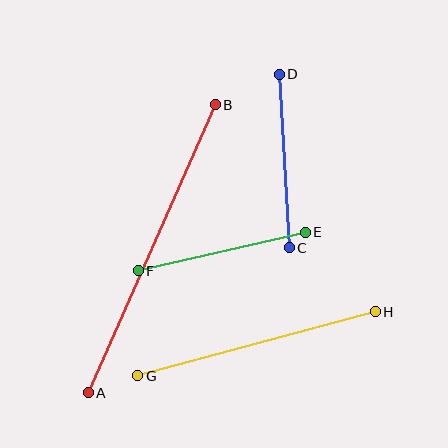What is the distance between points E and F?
The distance is approximately 171 pixels.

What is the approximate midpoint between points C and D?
The midpoint is at approximately (284, 161) pixels.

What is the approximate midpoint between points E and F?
The midpoint is at approximately (222, 251) pixels.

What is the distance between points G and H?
The distance is approximately 246 pixels.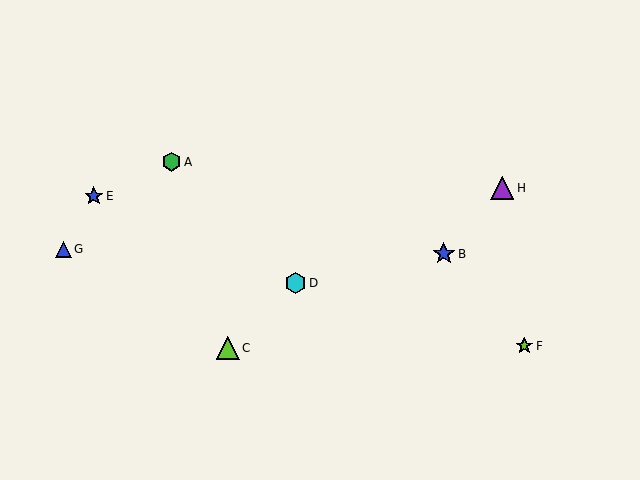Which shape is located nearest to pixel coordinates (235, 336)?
The lime triangle (labeled C) at (228, 348) is nearest to that location.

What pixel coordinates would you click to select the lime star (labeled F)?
Click at (524, 346) to select the lime star F.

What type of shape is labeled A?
Shape A is a green hexagon.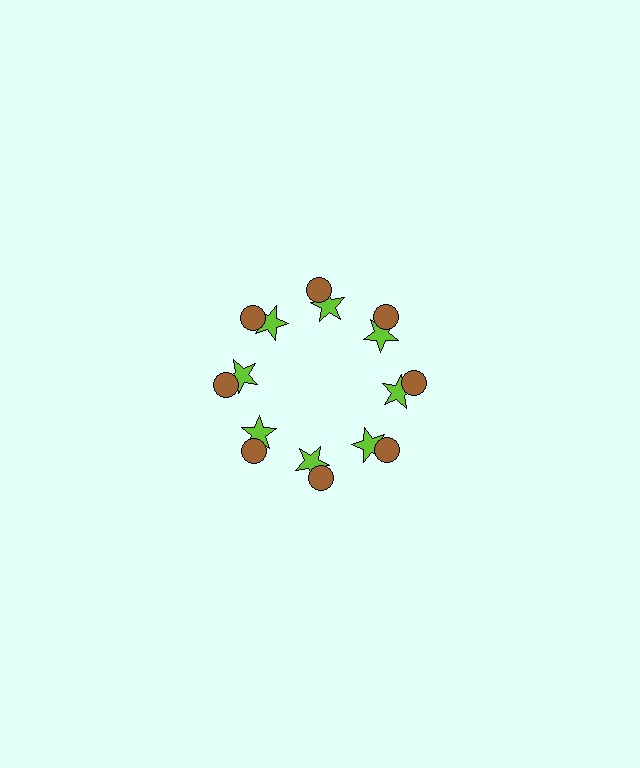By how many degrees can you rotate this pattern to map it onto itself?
The pattern maps onto itself every 45 degrees of rotation.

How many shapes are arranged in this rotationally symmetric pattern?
There are 16 shapes, arranged in 8 groups of 2.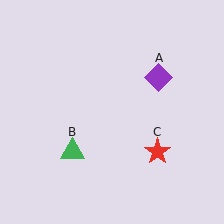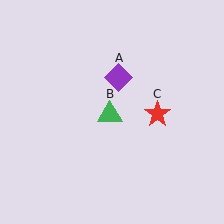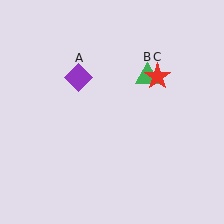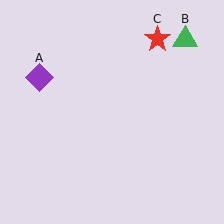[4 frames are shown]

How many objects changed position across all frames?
3 objects changed position: purple diamond (object A), green triangle (object B), red star (object C).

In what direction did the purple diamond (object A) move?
The purple diamond (object A) moved left.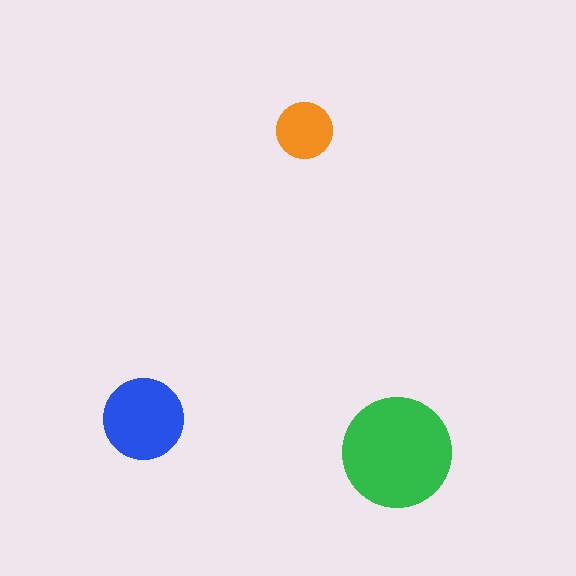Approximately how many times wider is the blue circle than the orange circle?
About 1.5 times wider.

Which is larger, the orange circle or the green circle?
The green one.